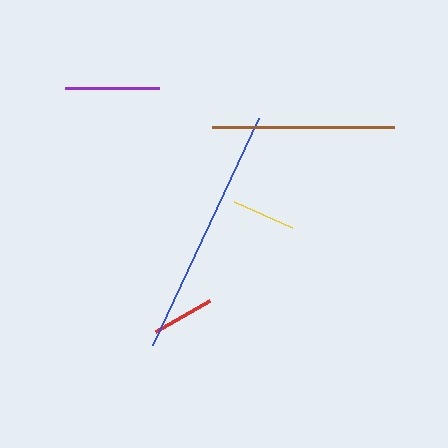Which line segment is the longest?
The blue line is the longest at approximately 250 pixels.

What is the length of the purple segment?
The purple segment is approximately 94 pixels long.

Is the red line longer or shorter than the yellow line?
The yellow line is longer than the red line.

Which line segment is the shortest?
The red line is the shortest at approximately 63 pixels.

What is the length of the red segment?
The red segment is approximately 63 pixels long.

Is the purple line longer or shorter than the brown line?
The brown line is longer than the purple line.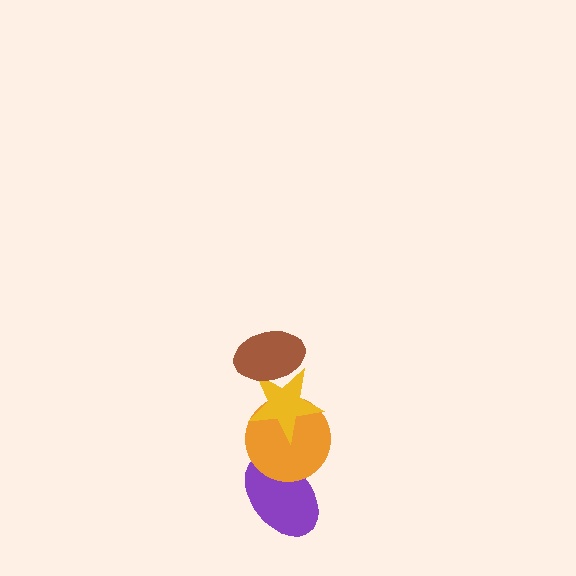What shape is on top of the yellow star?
The brown ellipse is on top of the yellow star.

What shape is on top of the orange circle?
The yellow star is on top of the orange circle.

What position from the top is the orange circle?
The orange circle is 3rd from the top.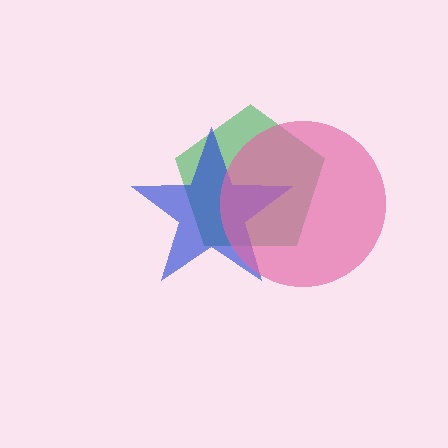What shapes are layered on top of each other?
The layered shapes are: a green pentagon, a blue star, a pink circle.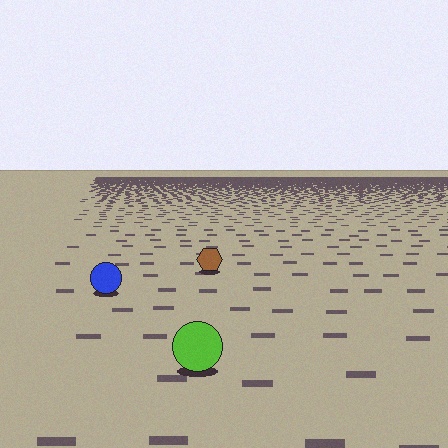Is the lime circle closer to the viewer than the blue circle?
Yes. The lime circle is closer — you can tell from the texture gradient: the ground texture is coarser near it.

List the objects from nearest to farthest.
From nearest to farthest: the lime circle, the blue circle, the brown hexagon.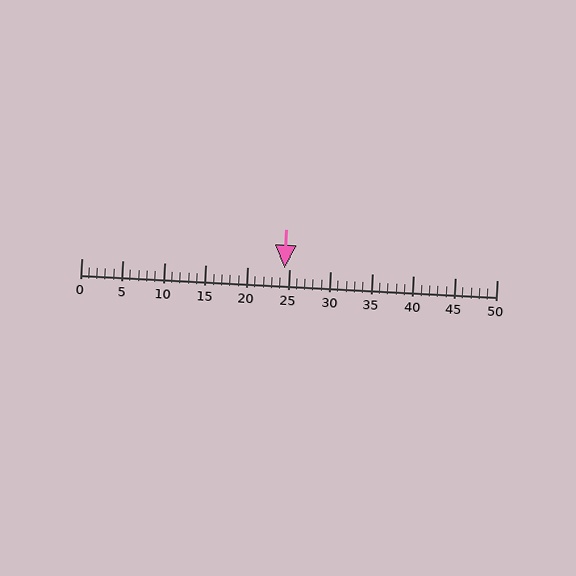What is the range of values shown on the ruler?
The ruler shows values from 0 to 50.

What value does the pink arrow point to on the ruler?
The pink arrow points to approximately 24.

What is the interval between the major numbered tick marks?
The major tick marks are spaced 5 units apart.